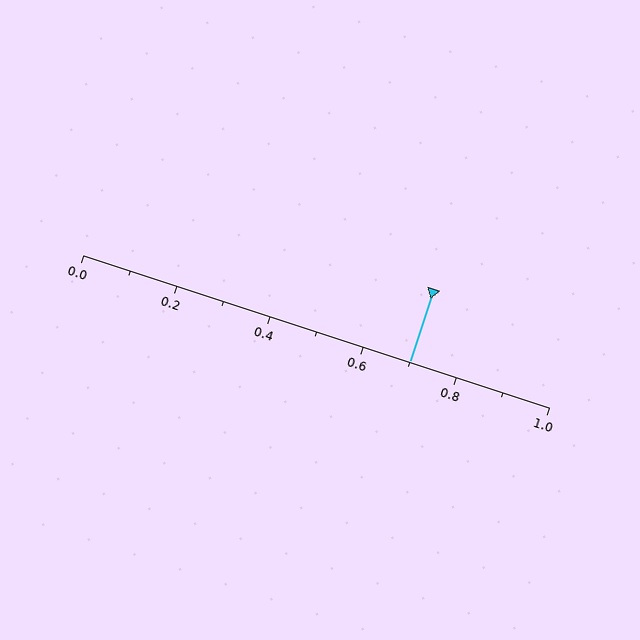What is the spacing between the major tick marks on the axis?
The major ticks are spaced 0.2 apart.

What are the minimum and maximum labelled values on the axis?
The axis runs from 0.0 to 1.0.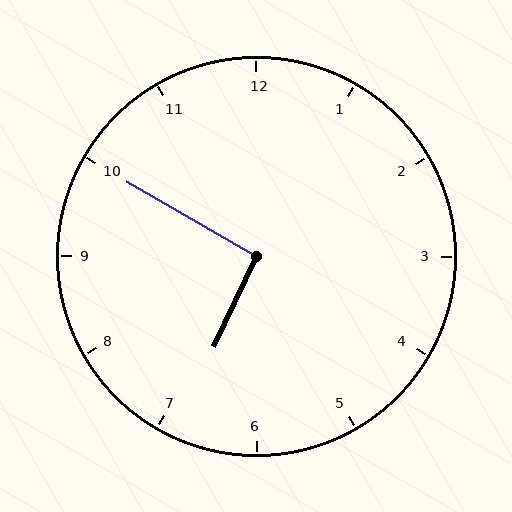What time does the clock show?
6:50.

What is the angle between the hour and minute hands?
Approximately 95 degrees.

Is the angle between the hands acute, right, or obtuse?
It is right.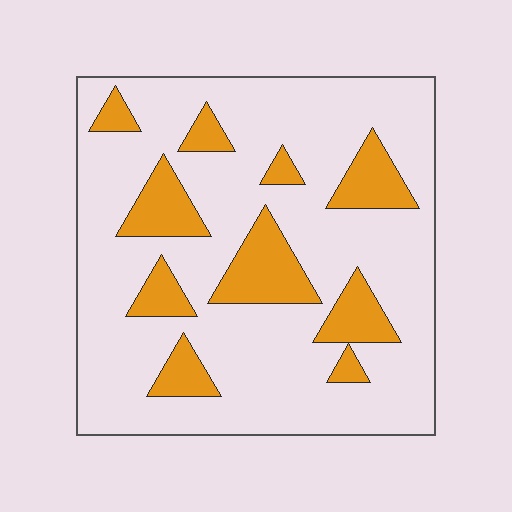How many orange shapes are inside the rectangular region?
10.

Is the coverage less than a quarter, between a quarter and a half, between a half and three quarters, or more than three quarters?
Less than a quarter.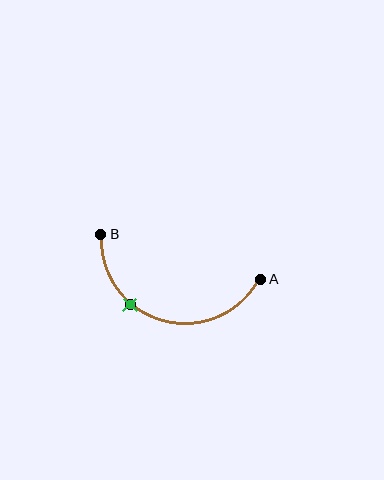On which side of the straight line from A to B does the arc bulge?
The arc bulges below the straight line connecting A and B.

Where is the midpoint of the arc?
The arc midpoint is the point on the curve farthest from the straight line joining A and B. It sits below that line.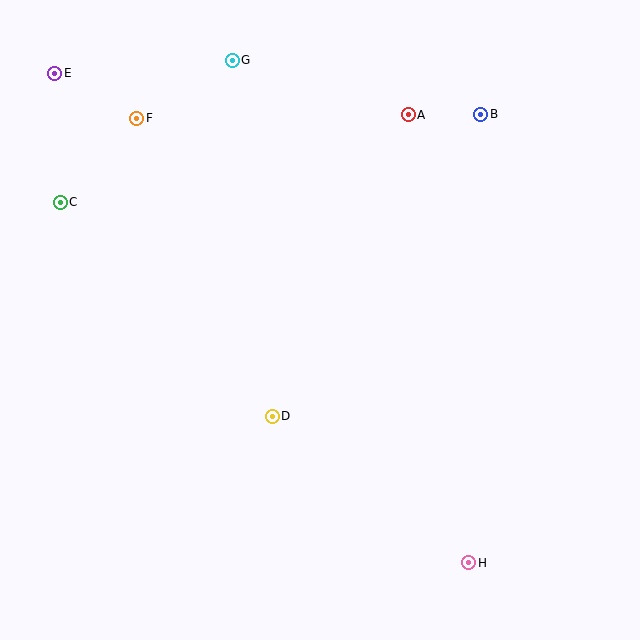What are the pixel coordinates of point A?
Point A is at (408, 115).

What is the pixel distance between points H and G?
The distance between H and G is 555 pixels.